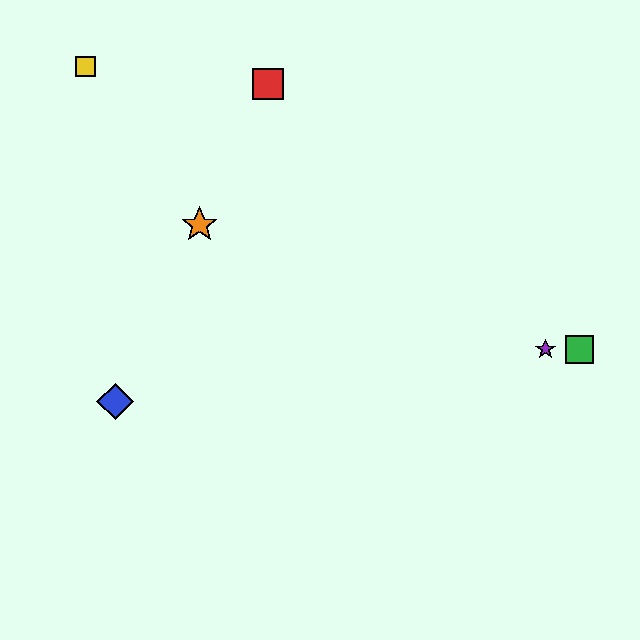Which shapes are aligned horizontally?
The green square, the purple star are aligned horizontally.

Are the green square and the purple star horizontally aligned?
Yes, both are at y≈349.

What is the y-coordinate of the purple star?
The purple star is at y≈349.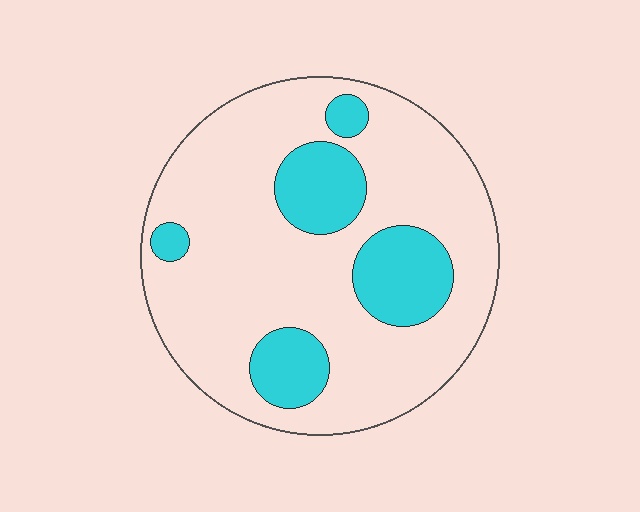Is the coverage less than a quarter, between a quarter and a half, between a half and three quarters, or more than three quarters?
Less than a quarter.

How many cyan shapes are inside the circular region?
5.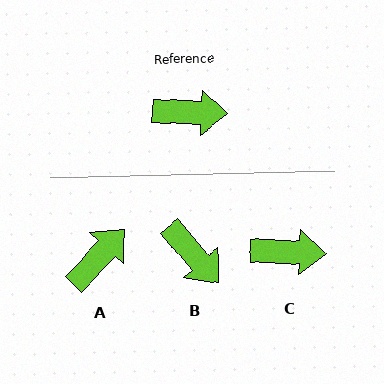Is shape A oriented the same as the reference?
No, it is off by about 50 degrees.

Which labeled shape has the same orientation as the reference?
C.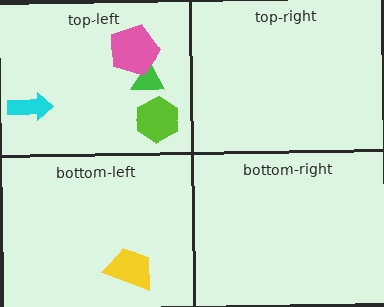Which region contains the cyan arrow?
The top-left region.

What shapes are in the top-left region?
The lime hexagon, the green triangle, the cyan arrow, the pink pentagon.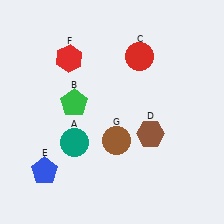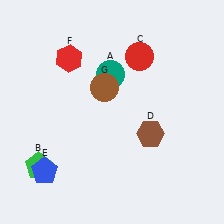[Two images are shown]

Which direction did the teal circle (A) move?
The teal circle (A) moved up.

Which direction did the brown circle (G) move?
The brown circle (G) moved up.